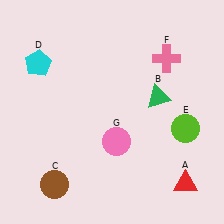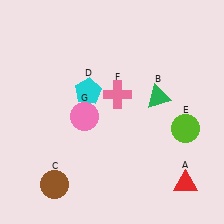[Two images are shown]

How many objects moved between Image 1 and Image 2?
3 objects moved between the two images.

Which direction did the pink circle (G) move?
The pink circle (G) moved left.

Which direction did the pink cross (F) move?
The pink cross (F) moved left.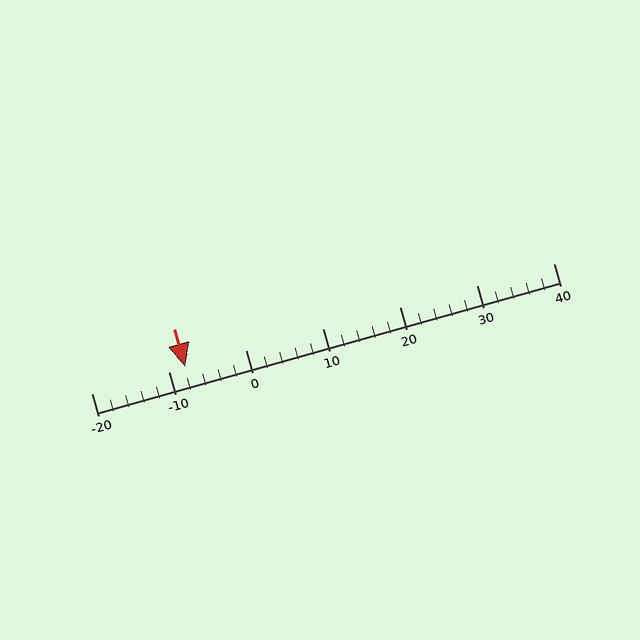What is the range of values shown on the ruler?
The ruler shows values from -20 to 40.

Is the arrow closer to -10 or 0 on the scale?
The arrow is closer to -10.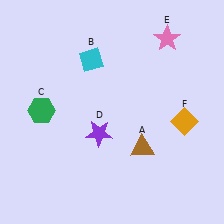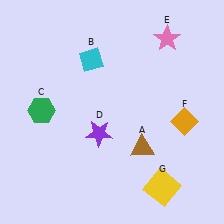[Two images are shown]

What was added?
A yellow square (G) was added in Image 2.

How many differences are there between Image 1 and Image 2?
There is 1 difference between the two images.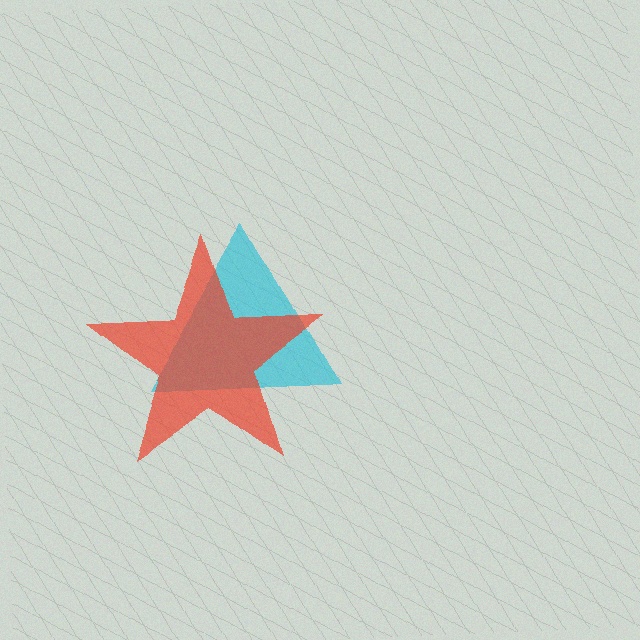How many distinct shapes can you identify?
There are 2 distinct shapes: a cyan triangle, a red star.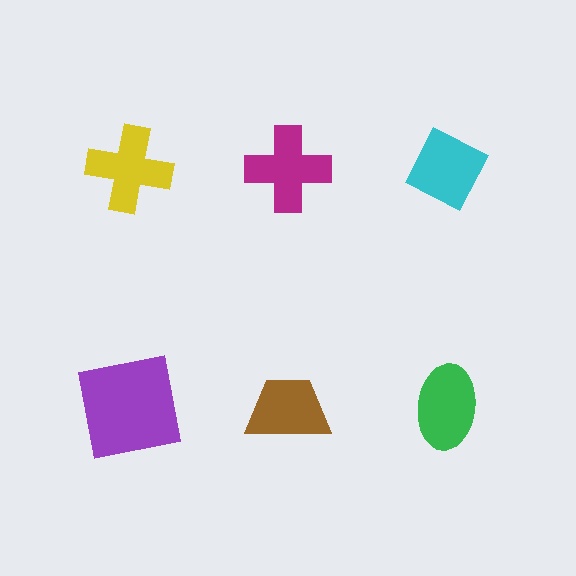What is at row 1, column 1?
A yellow cross.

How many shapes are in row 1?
3 shapes.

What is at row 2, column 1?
A purple square.